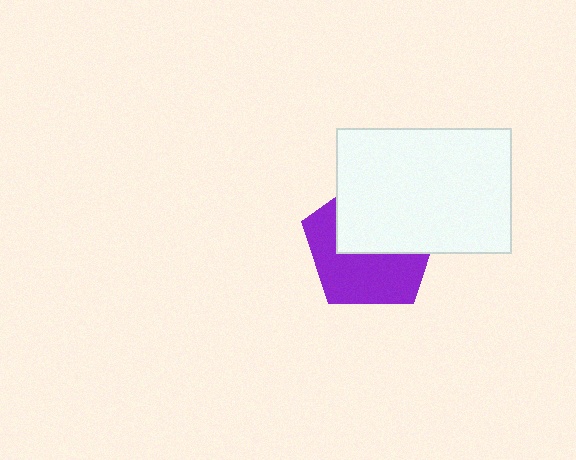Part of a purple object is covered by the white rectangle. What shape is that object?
It is a pentagon.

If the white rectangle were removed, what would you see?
You would see the complete purple pentagon.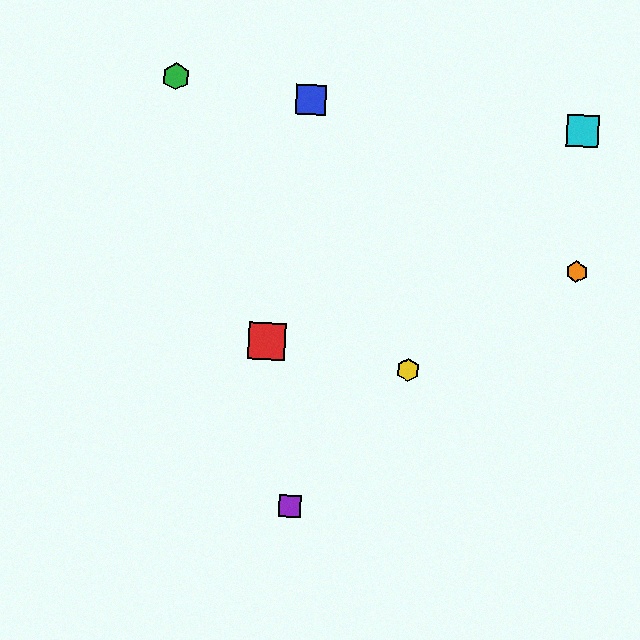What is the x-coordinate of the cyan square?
The cyan square is at x≈583.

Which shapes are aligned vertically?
The blue square, the purple square are aligned vertically.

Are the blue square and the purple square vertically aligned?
Yes, both are at x≈311.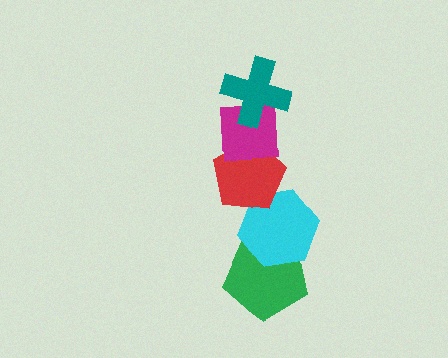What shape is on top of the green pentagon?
The cyan hexagon is on top of the green pentagon.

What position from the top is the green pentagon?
The green pentagon is 5th from the top.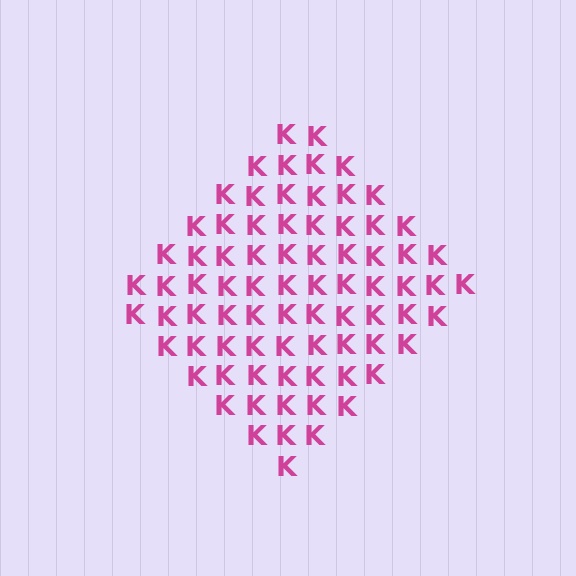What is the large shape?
The large shape is a diamond.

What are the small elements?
The small elements are letter K's.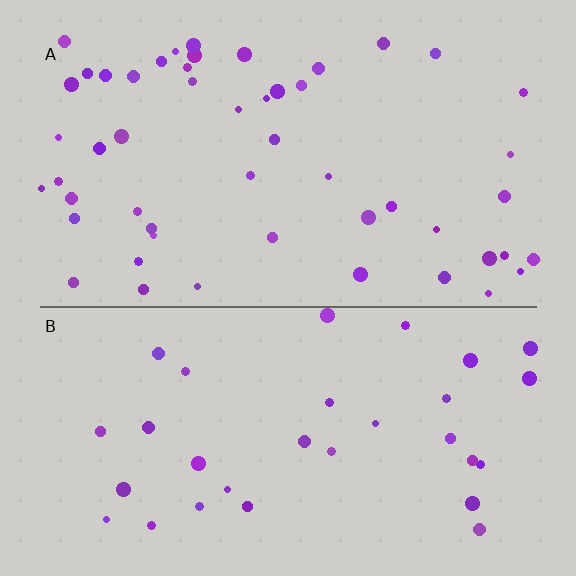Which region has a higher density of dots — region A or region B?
A (the top).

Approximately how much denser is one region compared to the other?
Approximately 1.6× — region A over region B.